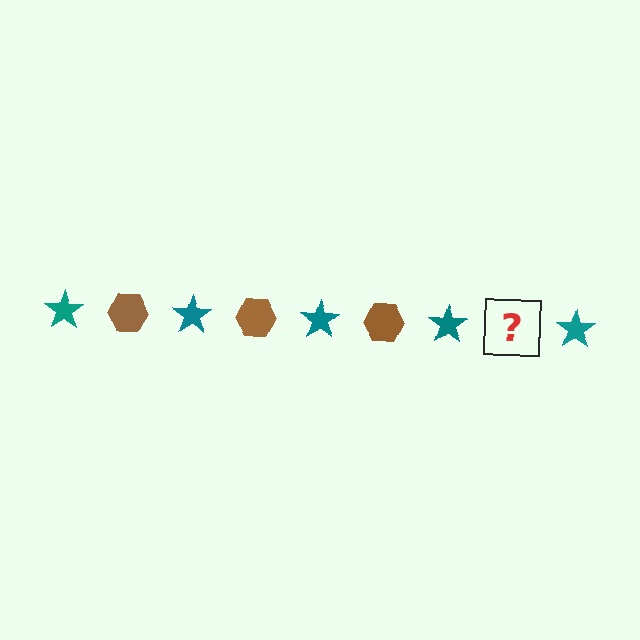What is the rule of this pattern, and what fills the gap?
The rule is that the pattern alternates between teal star and brown hexagon. The gap should be filled with a brown hexagon.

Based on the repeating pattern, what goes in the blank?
The blank should be a brown hexagon.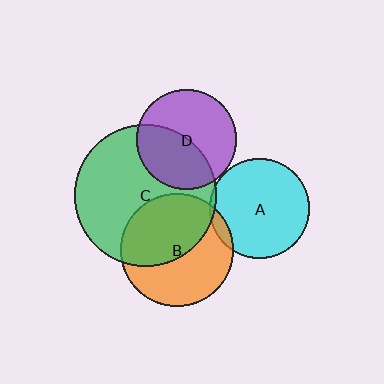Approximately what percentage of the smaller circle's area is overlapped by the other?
Approximately 5%.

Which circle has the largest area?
Circle C (green).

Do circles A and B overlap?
Yes.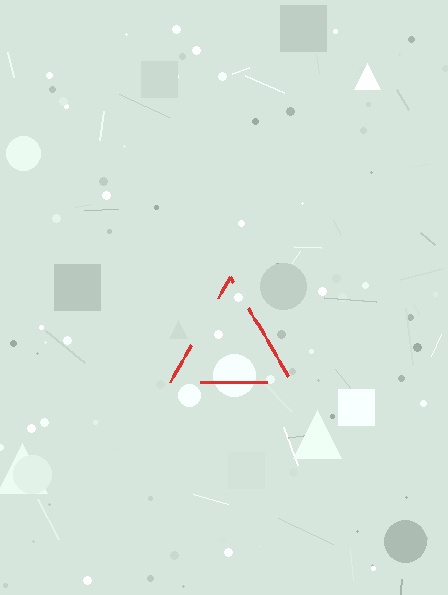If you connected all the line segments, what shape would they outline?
They would outline a triangle.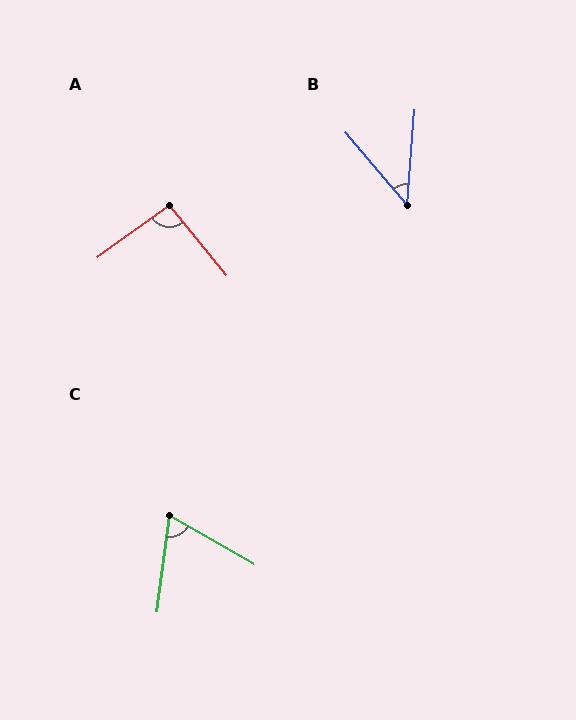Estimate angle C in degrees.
Approximately 68 degrees.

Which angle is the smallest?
B, at approximately 45 degrees.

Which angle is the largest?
A, at approximately 93 degrees.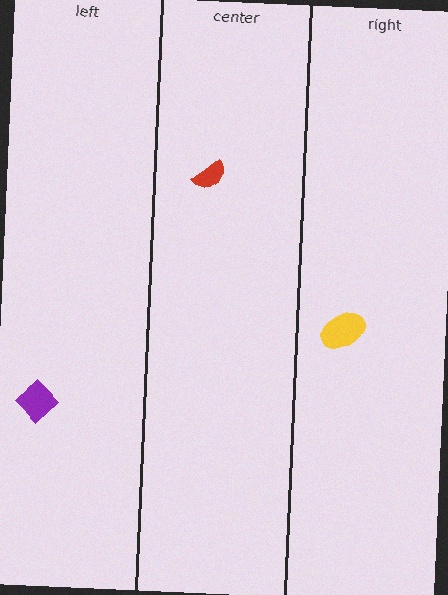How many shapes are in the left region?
1.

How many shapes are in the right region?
1.